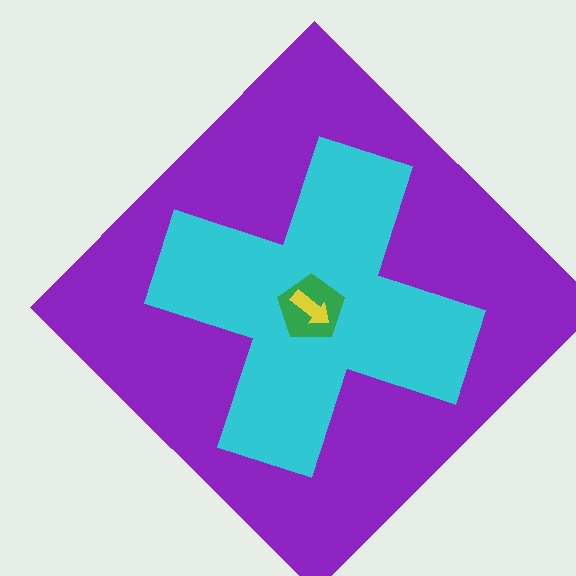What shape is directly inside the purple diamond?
The cyan cross.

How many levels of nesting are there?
4.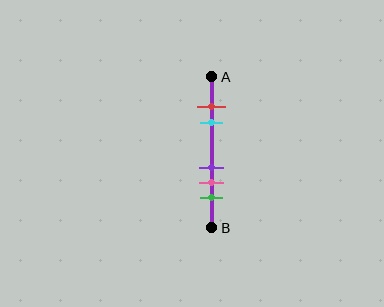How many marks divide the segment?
There are 5 marks dividing the segment.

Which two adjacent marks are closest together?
The red and cyan marks are the closest adjacent pair.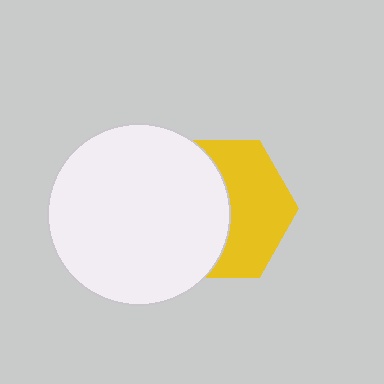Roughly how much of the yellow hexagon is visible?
About half of it is visible (roughly 49%).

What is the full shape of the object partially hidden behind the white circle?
The partially hidden object is a yellow hexagon.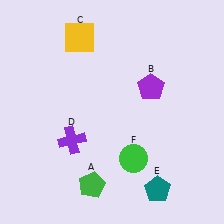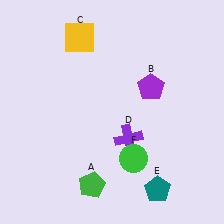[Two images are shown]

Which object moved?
The purple cross (D) moved right.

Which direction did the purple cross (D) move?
The purple cross (D) moved right.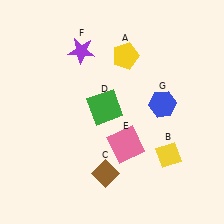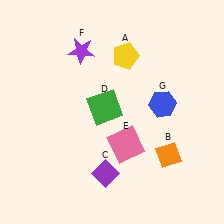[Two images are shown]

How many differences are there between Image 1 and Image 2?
There are 2 differences between the two images.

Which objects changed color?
B changed from yellow to orange. C changed from brown to purple.